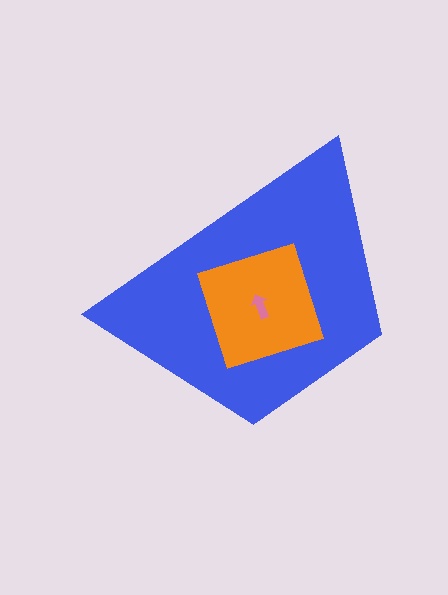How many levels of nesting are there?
3.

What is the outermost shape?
The blue trapezoid.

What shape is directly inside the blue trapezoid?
The orange square.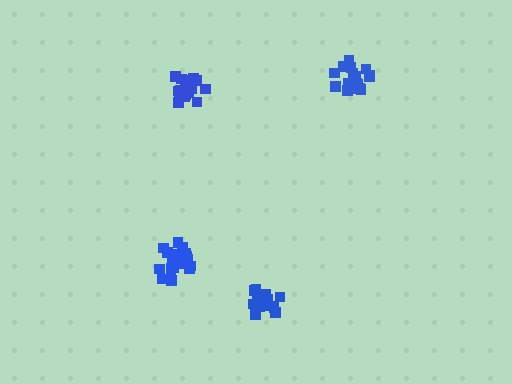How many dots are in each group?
Group 1: 20 dots, Group 2: 18 dots, Group 3: 15 dots, Group 4: 21 dots (74 total).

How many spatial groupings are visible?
There are 4 spatial groupings.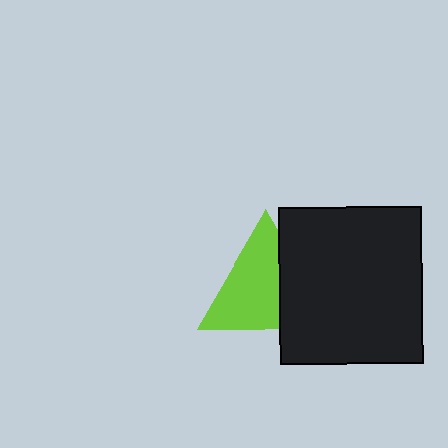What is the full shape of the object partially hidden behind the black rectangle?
The partially hidden object is a lime triangle.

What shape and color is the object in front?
The object in front is a black rectangle.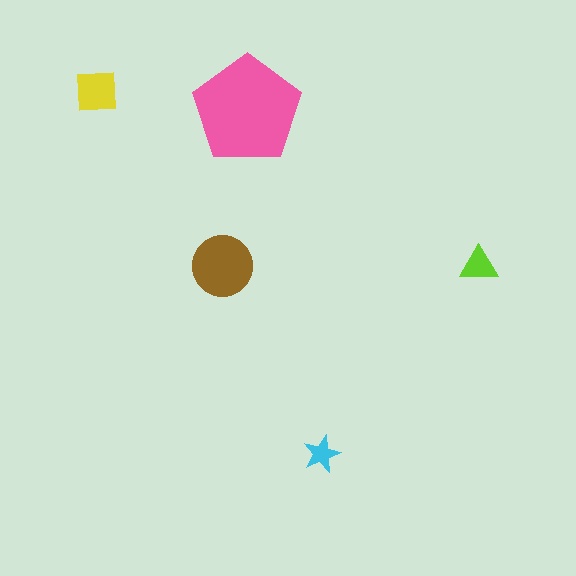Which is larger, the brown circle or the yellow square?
The brown circle.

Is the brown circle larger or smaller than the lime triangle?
Larger.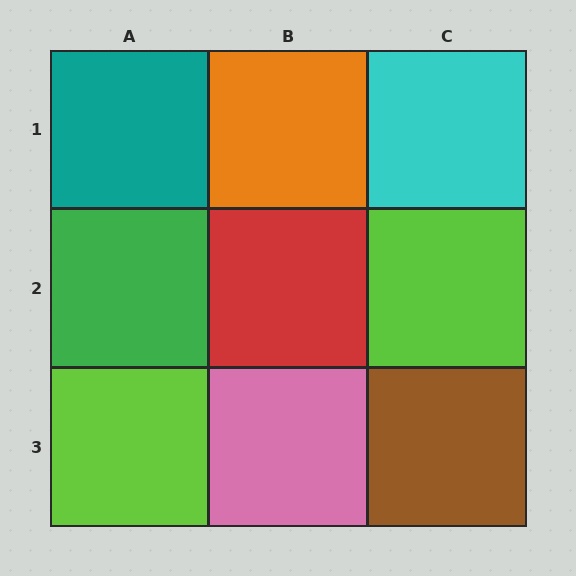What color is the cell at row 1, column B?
Orange.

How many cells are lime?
2 cells are lime.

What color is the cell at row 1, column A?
Teal.